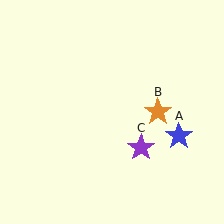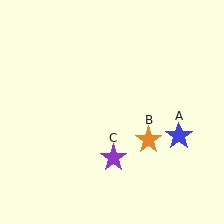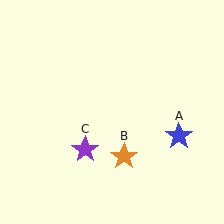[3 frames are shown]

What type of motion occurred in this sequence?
The orange star (object B), purple star (object C) rotated clockwise around the center of the scene.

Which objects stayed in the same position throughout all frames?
Blue star (object A) remained stationary.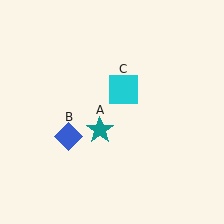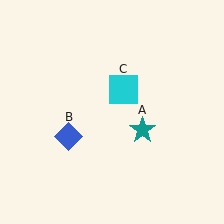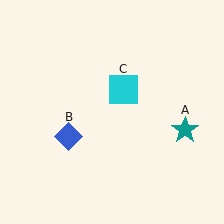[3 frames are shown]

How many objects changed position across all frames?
1 object changed position: teal star (object A).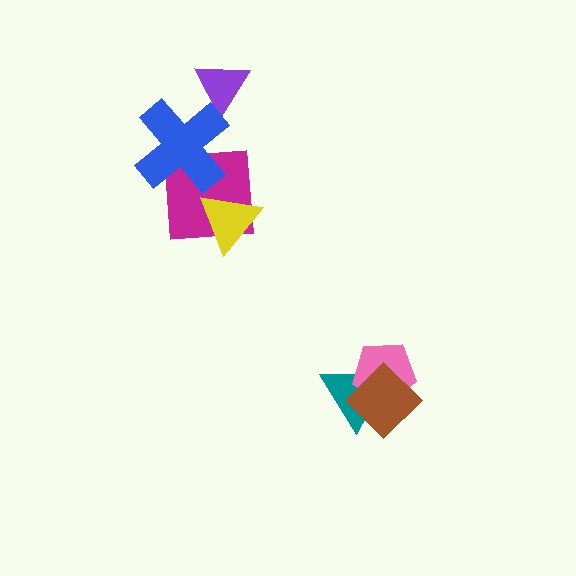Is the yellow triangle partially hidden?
No, no other shape covers it.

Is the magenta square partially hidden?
Yes, it is partially covered by another shape.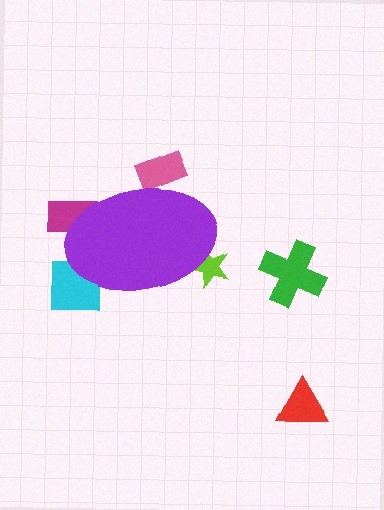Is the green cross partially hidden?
No, the green cross is fully visible.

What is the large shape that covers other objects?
A purple ellipse.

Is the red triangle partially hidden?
No, the red triangle is fully visible.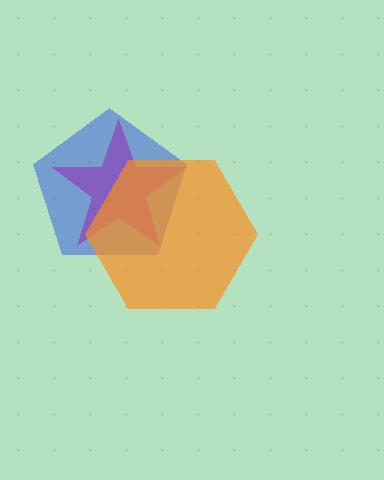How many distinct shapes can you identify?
There are 3 distinct shapes: a blue pentagon, a purple star, an orange hexagon.